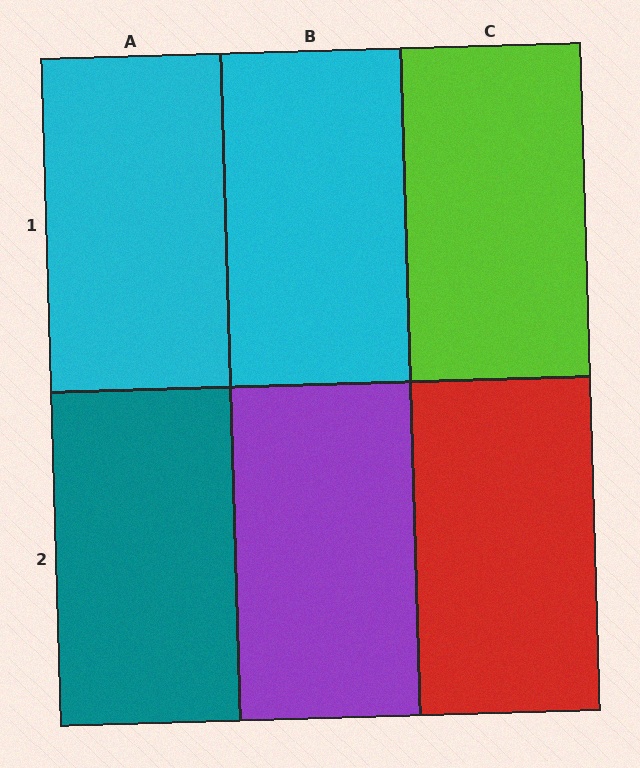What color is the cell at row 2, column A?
Teal.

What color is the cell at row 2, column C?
Red.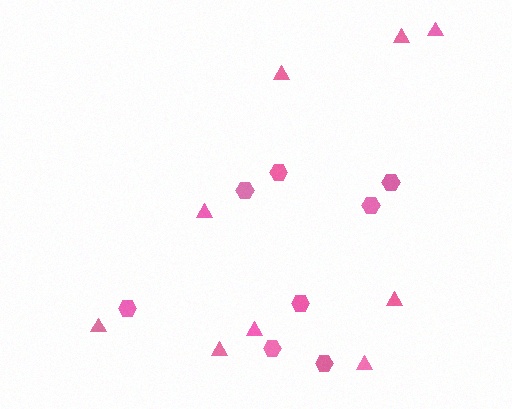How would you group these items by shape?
There are 2 groups: one group of hexagons (8) and one group of triangles (9).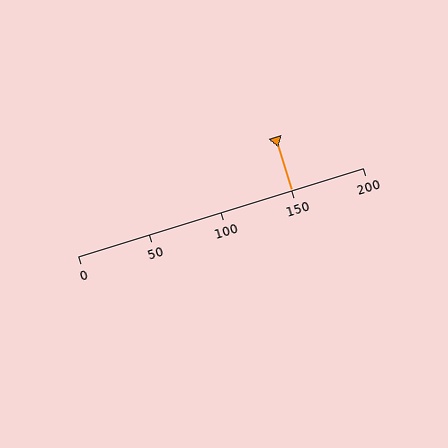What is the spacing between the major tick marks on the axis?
The major ticks are spaced 50 apart.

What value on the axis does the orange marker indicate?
The marker indicates approximately 150.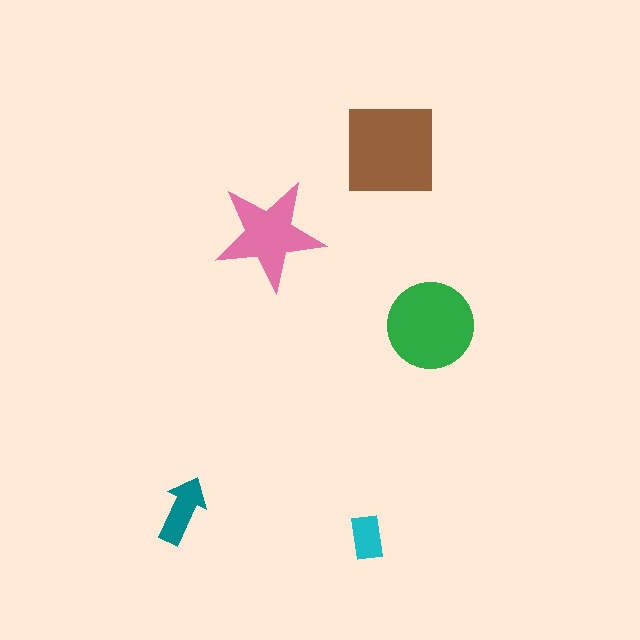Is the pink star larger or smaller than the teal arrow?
Larger.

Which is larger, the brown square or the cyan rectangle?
The brown square.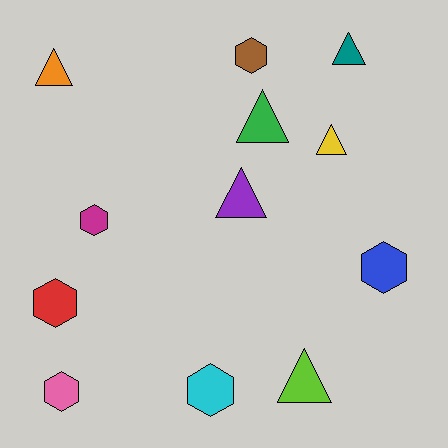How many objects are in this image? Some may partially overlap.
There are 12 objects.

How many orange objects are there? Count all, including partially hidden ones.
There is 1 orange object.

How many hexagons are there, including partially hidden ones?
There are 6 hexagons.